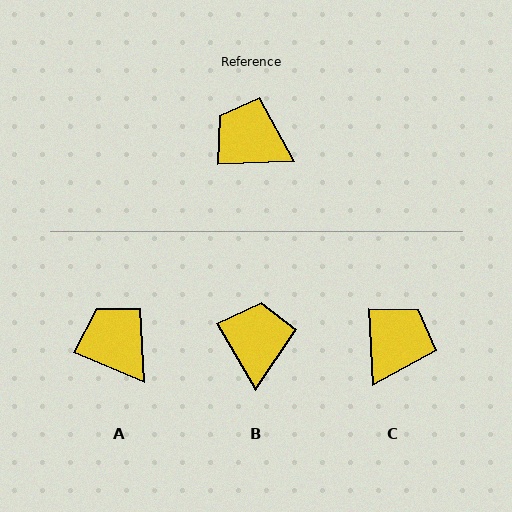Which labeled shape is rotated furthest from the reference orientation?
C, about 90 degrees away.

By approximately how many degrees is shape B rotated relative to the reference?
Approximately 63 degrees clockwise.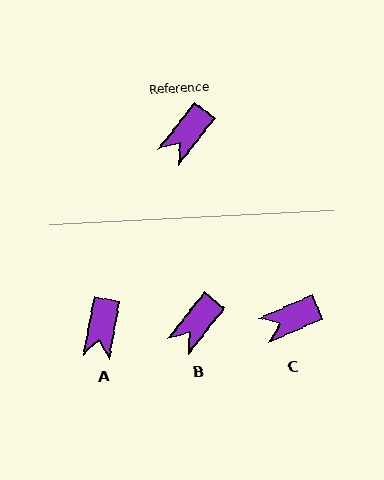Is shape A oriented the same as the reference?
No, it is off by about 27 degrees.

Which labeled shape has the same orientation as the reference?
B.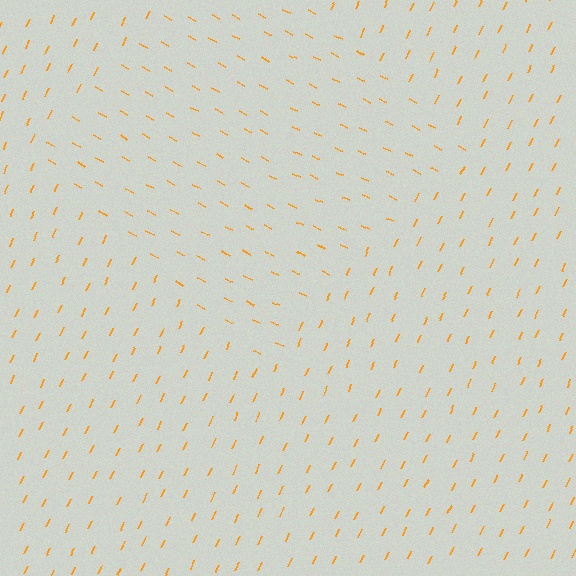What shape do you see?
I see a diamond.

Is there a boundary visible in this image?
Yes, there is a texture boundary formed by a change in line orientation.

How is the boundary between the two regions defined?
The boundary is defined purely by a change in line orientation (approximately 88 degrees difference). All lines are the same color and thickness.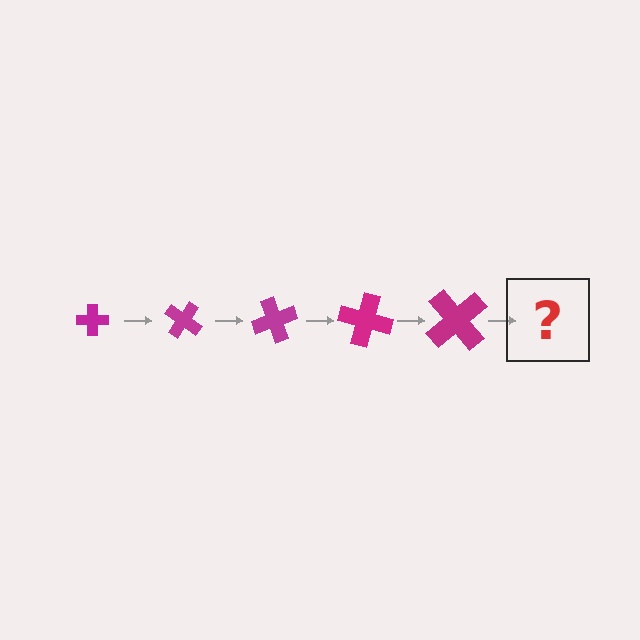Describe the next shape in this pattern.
It should be a cross, larger than the previous one and rotated 175 degrees from the start.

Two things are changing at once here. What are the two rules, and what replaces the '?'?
The two rules are that the cross grows larger each step and it rotates 35 degrees each step. The '?' should be a cross, larger than the previous one and rotated 175 degrees from the start.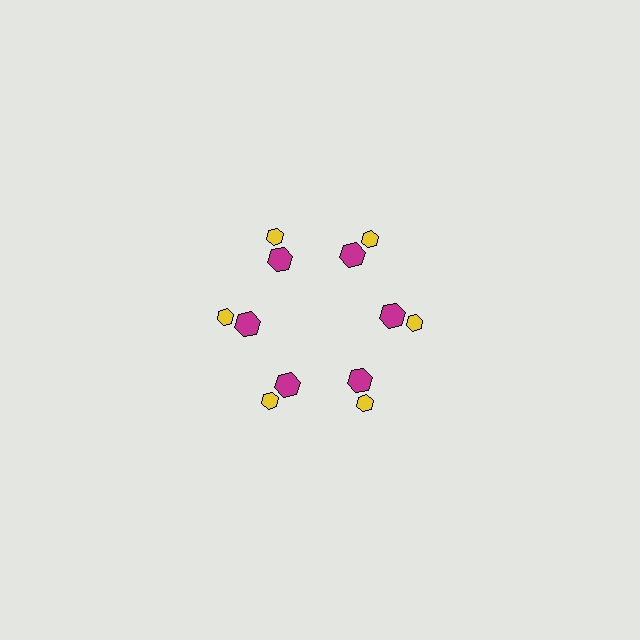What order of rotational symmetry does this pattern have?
This pattern has 6-fold rotational symmetry.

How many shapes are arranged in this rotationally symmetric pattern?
There are 12 shapes, arranged in 6 groups of 2.